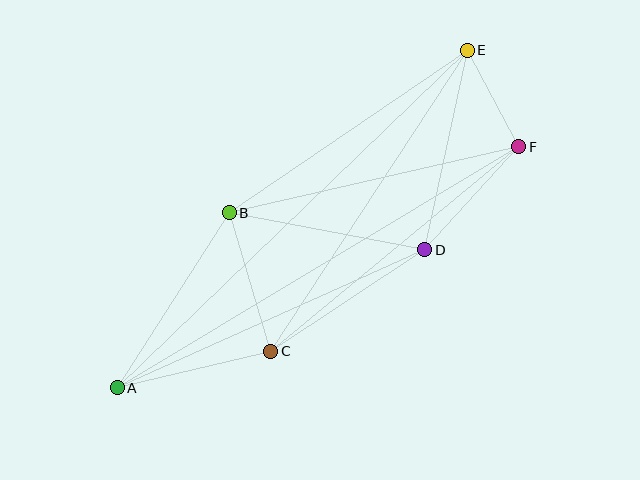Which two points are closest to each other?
Points E and F are closest to each other.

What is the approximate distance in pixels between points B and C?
The distance between B and C is approximately 144 pixels.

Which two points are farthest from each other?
Points A and E are farthest from each other.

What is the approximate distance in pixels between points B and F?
The distance between B and F is approximately 297 pixels.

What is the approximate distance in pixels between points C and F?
The distance between C and F is approximately 321 pixels.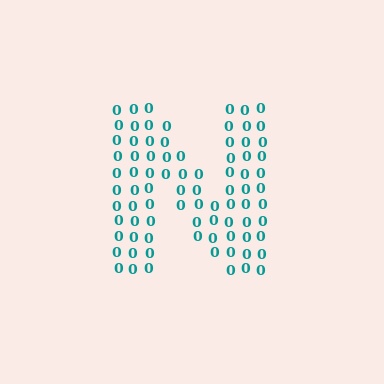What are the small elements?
The small elements are digit 0's.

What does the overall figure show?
The overall figure shows the letter N.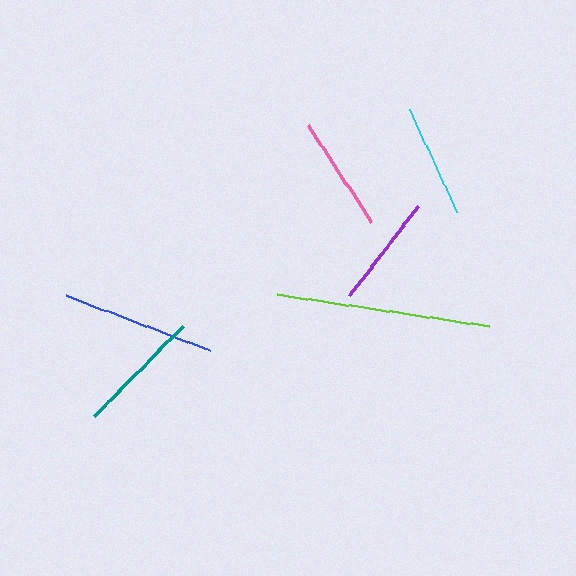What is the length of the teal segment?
The teal segment is approximately 126 pixels long.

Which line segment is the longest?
The lime line is the longest at approximately 214 pixels.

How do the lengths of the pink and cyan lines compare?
The pink and cyan lines are approximately the same length.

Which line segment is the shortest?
The purple line is the shortest at approximately 113 pixels.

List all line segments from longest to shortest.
From longest to shortest: lime, blue, teal, pink, cyan, purple.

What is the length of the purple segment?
The purple segment is approximately 113 pixels long.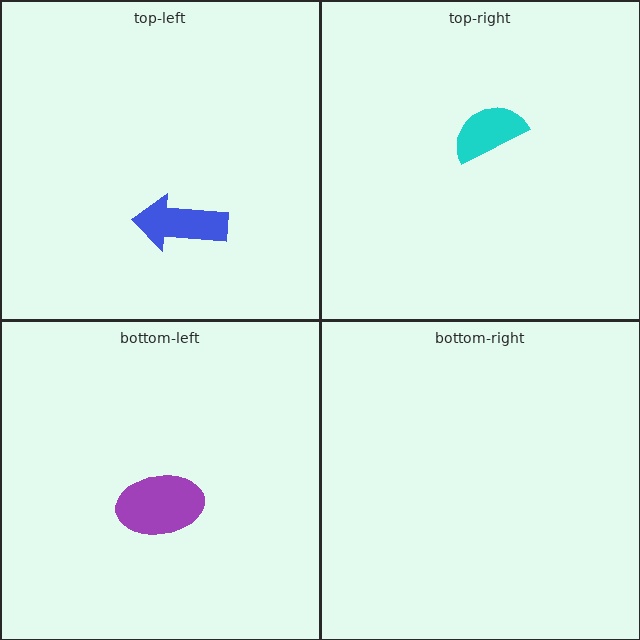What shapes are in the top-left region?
The blue arrow.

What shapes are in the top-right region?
The cyan semicircle.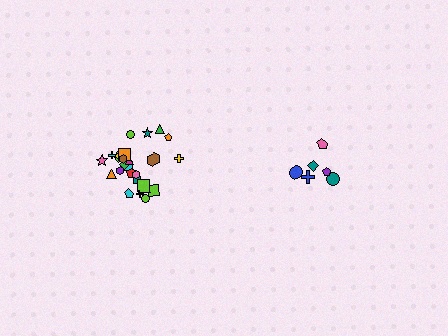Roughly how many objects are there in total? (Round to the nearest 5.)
Roughly 30 objects in total.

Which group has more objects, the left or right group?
The left group.